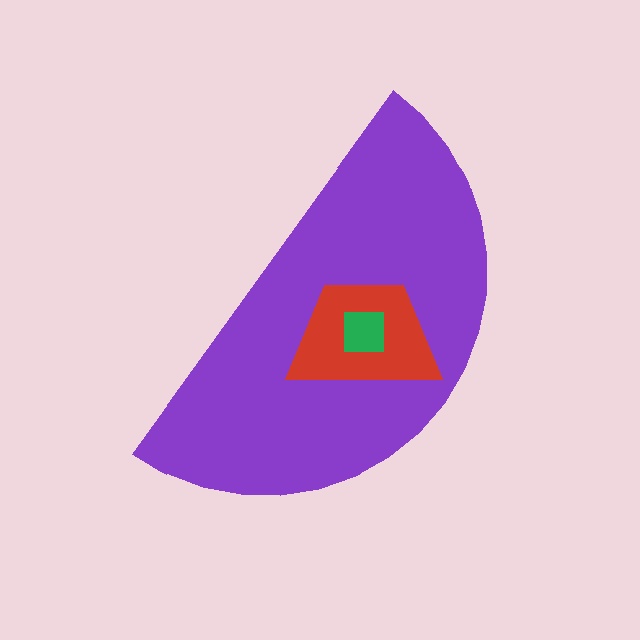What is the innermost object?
The green square.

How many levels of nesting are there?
3.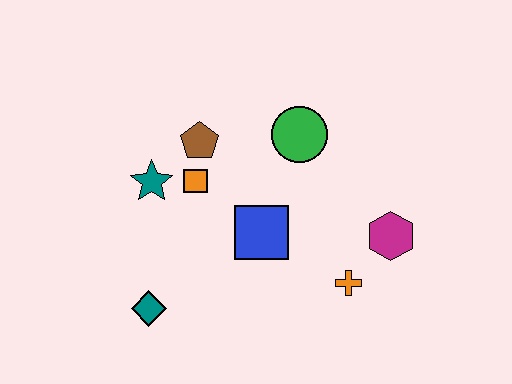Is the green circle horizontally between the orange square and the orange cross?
Yes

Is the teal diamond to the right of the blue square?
No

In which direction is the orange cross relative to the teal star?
The orange cross is to the right of the teal star.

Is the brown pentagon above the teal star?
Yes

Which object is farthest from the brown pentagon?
The magenta hexagon is farthest from the brown pentagon.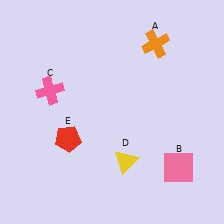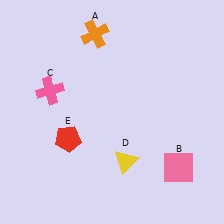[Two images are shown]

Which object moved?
The orange cross (A) moved left.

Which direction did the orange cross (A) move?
The orange cross (A) moved left.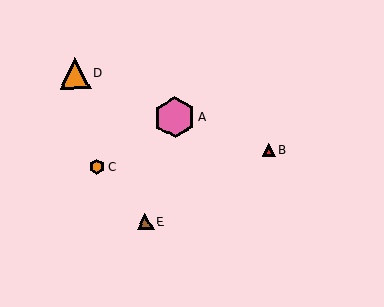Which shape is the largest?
The pink hexagon (labeled A) is the largest.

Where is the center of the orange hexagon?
The center of the orange hexagon is at (97, 167).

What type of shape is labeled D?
Shape D is an orange triangle.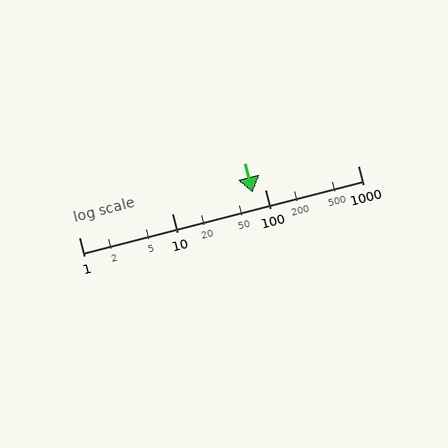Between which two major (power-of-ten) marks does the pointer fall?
The pointer is between 10 and 100.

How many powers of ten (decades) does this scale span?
The scale spans 3 decades, from 1 to 1000.